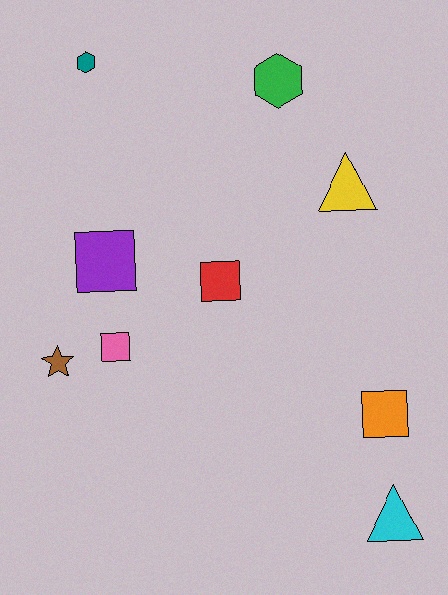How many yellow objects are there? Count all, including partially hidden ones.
There is 1 yellow object.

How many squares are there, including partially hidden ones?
There are 4 squares.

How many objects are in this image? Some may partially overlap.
There are 9 objects.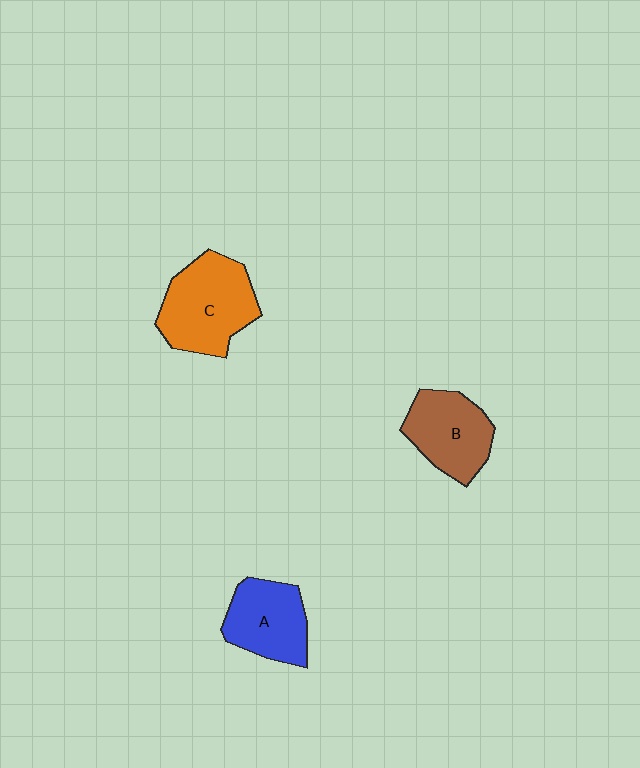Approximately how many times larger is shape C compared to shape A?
Approximately 1.3 times.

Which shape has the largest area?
Shape C (orange).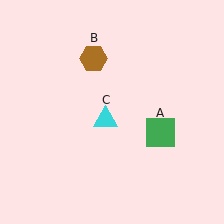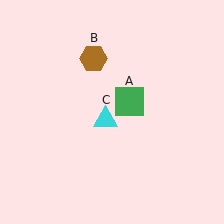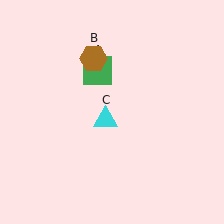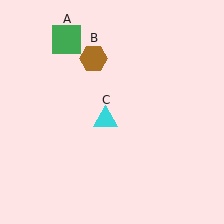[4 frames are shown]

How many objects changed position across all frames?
1 object changed position: green square (object A).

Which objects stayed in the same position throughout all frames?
Brown hexagon (object B) and cyan triangle (object C) remained stationary.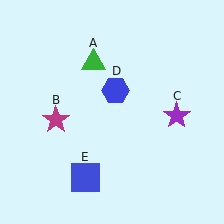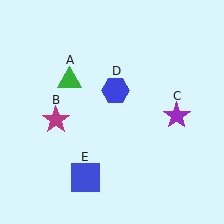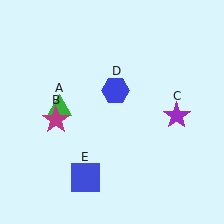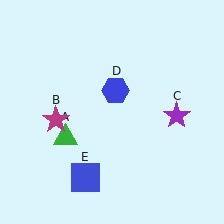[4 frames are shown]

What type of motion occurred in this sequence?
The green triangle (object A) rotated counterclockwise around the center of the scene.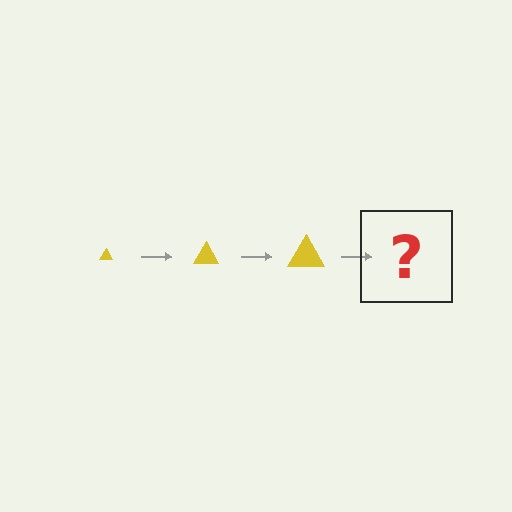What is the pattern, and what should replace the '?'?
The pattern is that the triangle gets progressively larger each step. The '?' should be a yellow triangle, larger than the previous one.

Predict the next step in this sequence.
The next step is a yellow triangle, larger than the previous one.